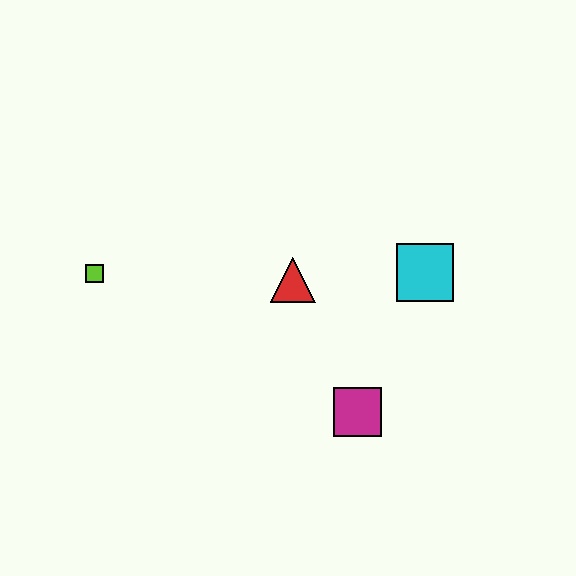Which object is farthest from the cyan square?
The lime square is farthest from the cyan square.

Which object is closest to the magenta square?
The red triangle is closest to the magenta square.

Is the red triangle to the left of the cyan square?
Yes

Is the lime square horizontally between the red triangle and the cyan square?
No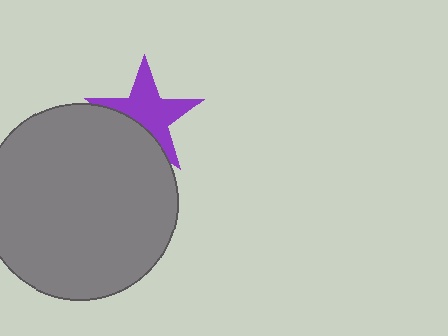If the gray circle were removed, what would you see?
You would see the complete purple star.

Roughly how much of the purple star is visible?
Most of it is visible (roughly 66%).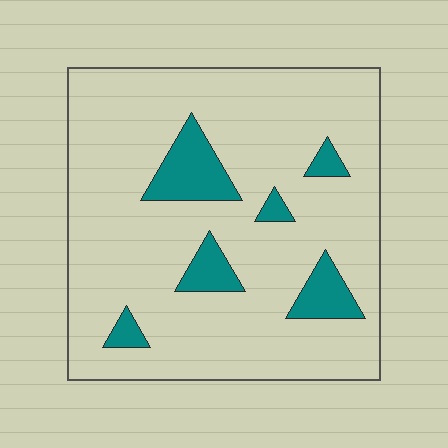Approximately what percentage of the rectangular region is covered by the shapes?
Approximately 15%.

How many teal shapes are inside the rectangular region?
6.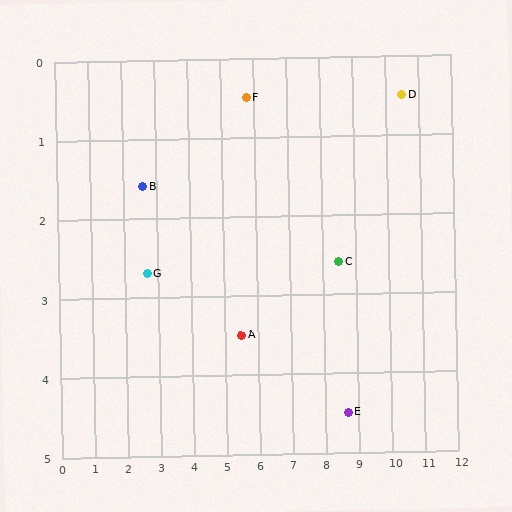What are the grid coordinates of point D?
Point D is at approximately (10.5, 0.5).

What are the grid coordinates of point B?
Point B is at approximately (2.6, 1.6).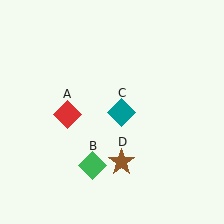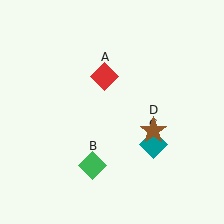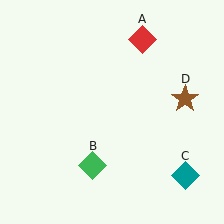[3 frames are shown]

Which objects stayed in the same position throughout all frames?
Green diamond (object B) remained stationary.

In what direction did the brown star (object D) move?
The brown star (object D) moved up and to the right.